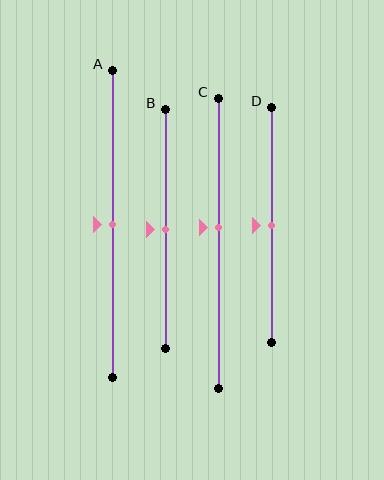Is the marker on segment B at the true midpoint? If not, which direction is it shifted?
Yes, the marker on segment B is at the true midpoint.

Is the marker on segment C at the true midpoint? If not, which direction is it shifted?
No, the marker on segment C is shifted upward by about 5% of the segment length.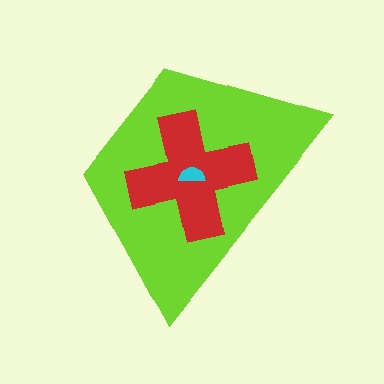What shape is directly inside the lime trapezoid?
The red cross.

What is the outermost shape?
The lime trapezoid.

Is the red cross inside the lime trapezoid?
Yes.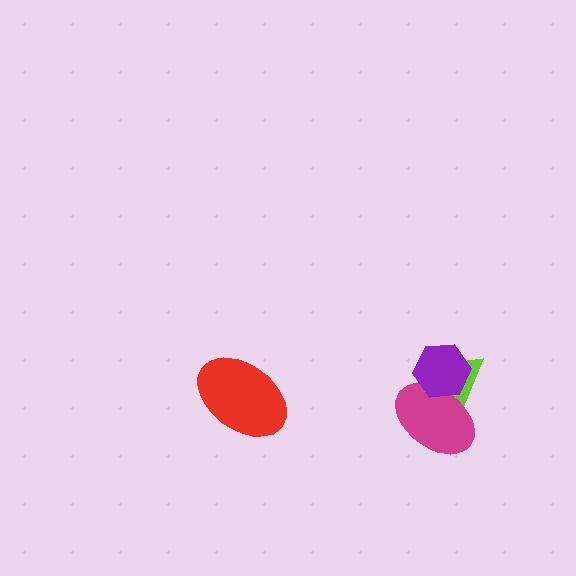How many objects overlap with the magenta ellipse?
2 objects overlap with the magenta ellipse.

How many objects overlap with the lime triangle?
2 objects overlap with the lime triangle.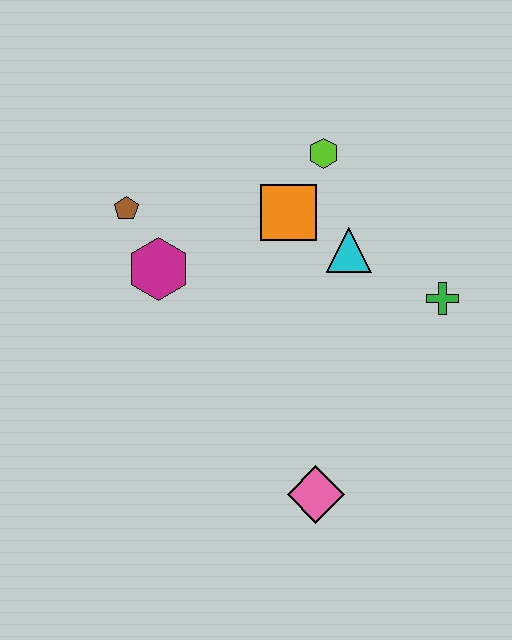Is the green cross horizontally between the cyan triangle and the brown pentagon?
No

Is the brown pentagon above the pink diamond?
Yes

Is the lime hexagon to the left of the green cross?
Yes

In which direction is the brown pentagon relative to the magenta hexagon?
The brown pentagon is above the magenta hexagon.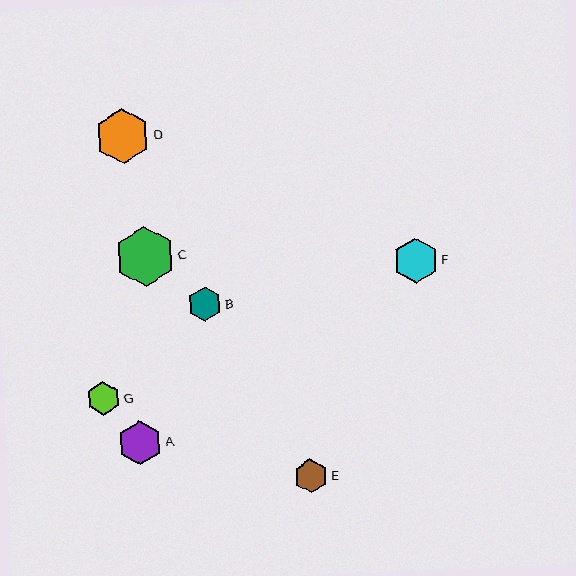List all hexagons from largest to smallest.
From largest to smallest: C, D, F, A, B, E, G.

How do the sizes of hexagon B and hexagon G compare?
Hexagon B and hexagon G are approximately the same size.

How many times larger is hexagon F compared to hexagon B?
Hexagon F is approximately 1.3 times the size of hexagon B.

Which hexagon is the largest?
Hexagon C is the largest with a size of approximately 60 pixels.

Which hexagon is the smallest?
Hexagon G is the smallest with a size of approximately 33 pixels.